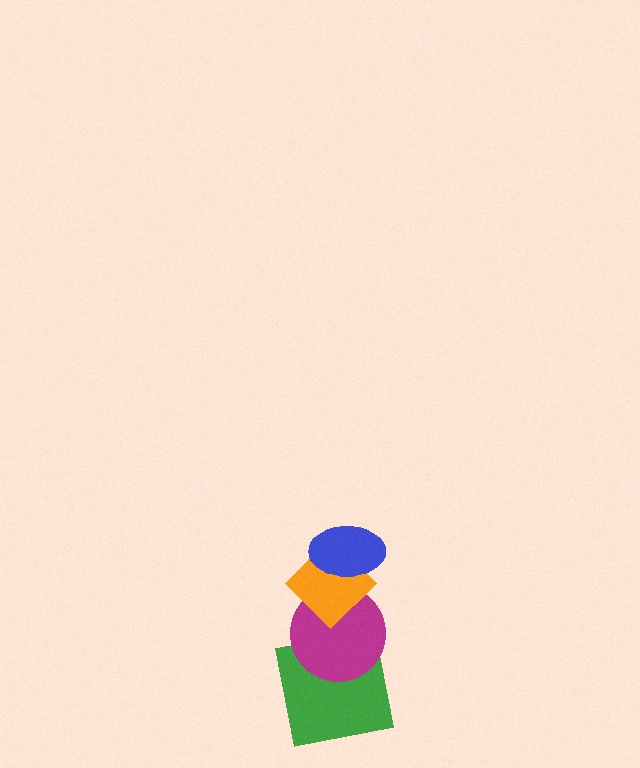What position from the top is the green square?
The green square is 4th from the top.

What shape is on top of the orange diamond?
The blue ellipse is on top of the orange diamond.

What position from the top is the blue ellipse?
The blue ellipse is 1st from the top.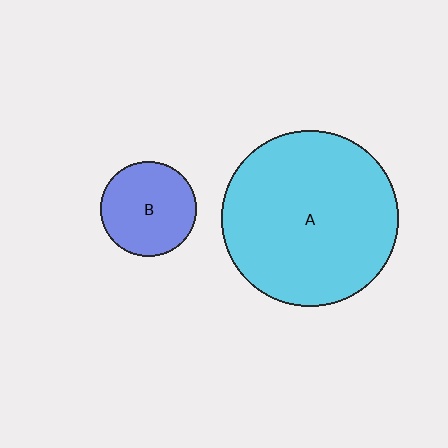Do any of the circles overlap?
No, none of the circles overlap.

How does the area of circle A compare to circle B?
Approximately 3.4 times.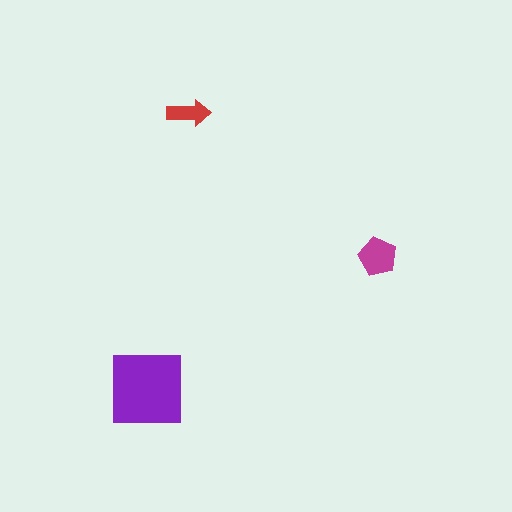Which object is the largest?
The purple square.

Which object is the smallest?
The red arrow.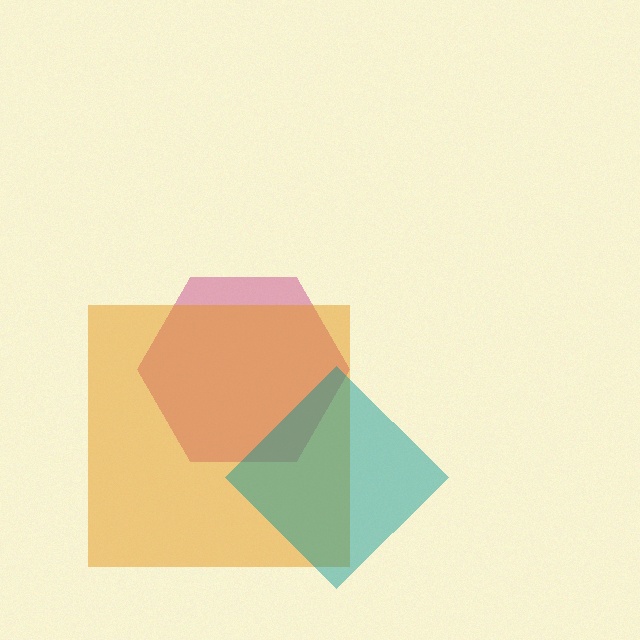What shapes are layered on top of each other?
The layered shapes are: a magenta hexagon, an orange square, a teal diamond.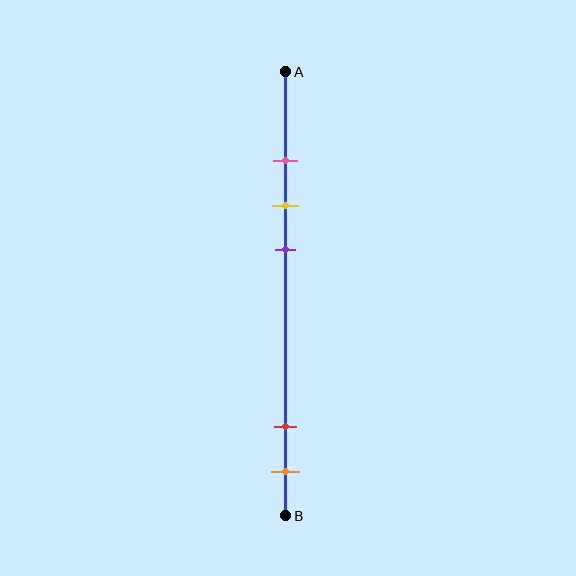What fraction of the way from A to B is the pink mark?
The pink mark is approximately 20% (0.2) of the way from A to B.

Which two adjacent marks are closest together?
The pink and yellow marks are the closest adjacent pair.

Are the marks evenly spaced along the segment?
No, the marks are not evenly spaced.